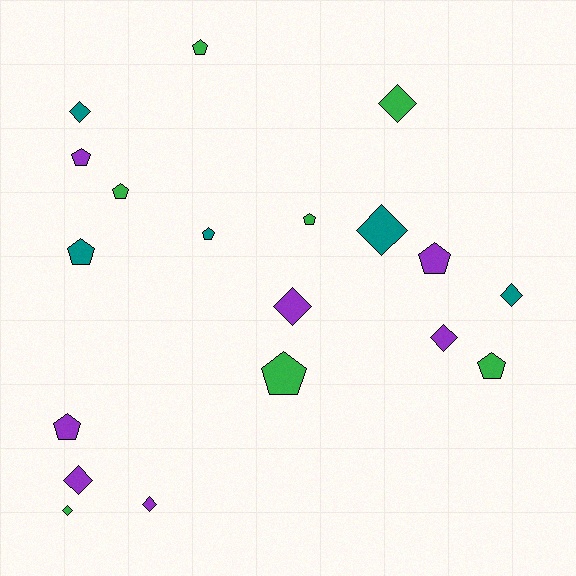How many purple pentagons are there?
There are 3 purple pentagons.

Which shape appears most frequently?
Pentagon, with 10 objects.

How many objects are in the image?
There are 19 objects.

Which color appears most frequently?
Purple, with 7 objects.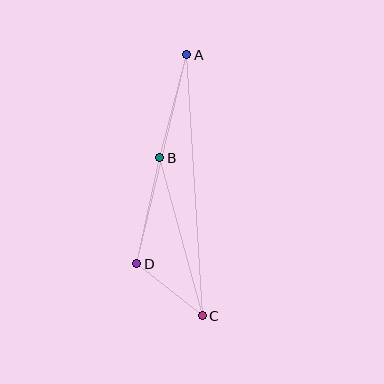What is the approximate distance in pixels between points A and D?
The distance between A and D is approximately 215 pixels.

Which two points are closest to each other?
Points C and D are closest to each other.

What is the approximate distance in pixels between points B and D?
The distance between B and D is approximately 109 pixels.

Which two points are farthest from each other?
Points A and C are farthest from each other.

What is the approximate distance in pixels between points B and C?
The distance between B and C is approximately 164 pixels.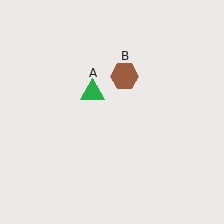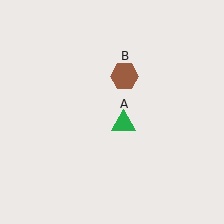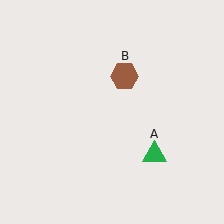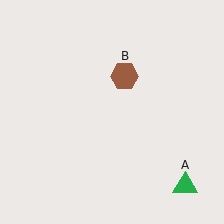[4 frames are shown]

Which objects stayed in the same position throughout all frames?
Brown hexagon (object B) remained stationary.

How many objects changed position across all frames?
1 object changed position: green triangle (object A).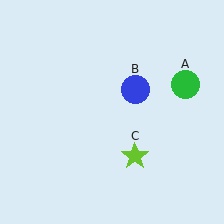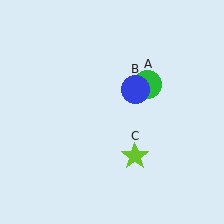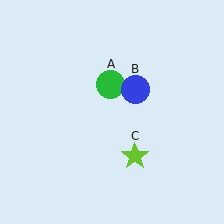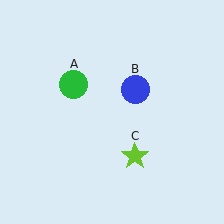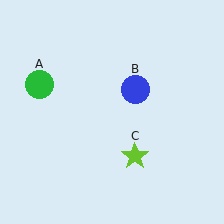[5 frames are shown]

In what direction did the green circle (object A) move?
The green circle (object A) moved left.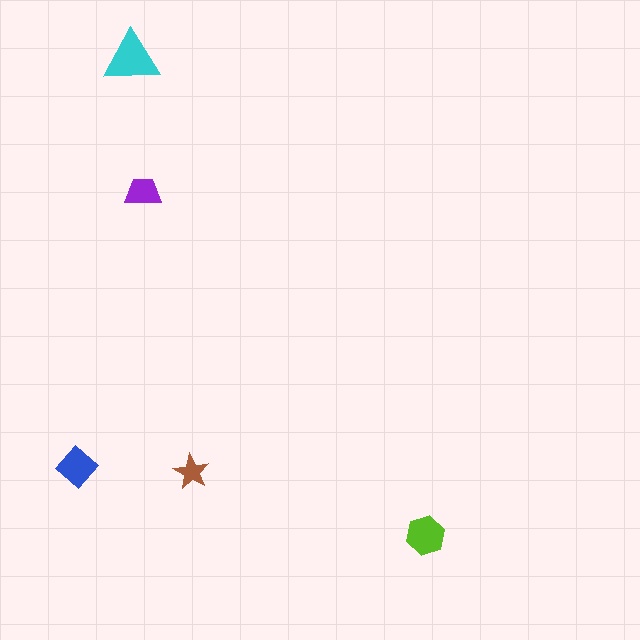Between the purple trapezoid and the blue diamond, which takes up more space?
The blue diamond.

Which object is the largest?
The cyan triangle.